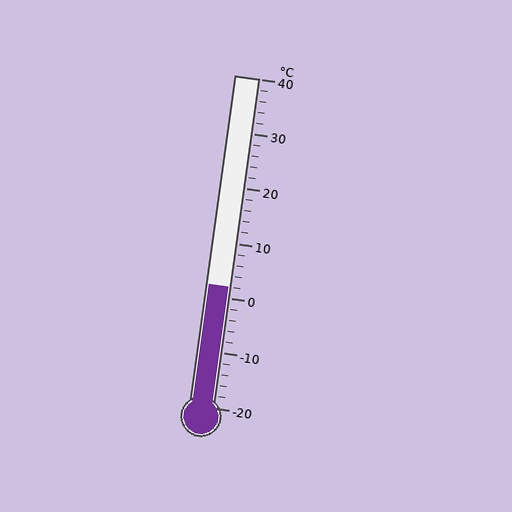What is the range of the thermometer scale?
The thermometer scale ranges from -20°C to 40°C.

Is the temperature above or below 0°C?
The temperature is above 0°C.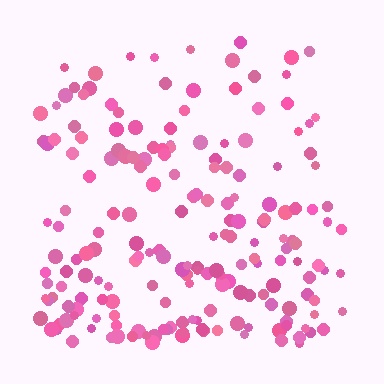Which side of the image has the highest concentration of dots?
The bottom.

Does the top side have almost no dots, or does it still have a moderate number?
Still a moderate number, just noticeably fewer than the bottom.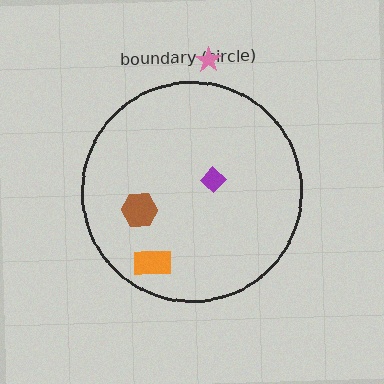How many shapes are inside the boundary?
3 inside, 1 outside.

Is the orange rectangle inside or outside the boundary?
Inside.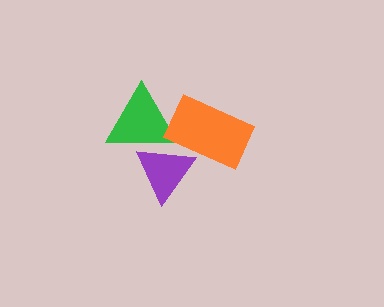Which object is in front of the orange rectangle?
The purple triangle is in front of the orange rectangle.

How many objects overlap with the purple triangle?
2 objects overlap with the purple triangle.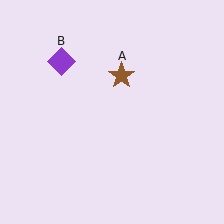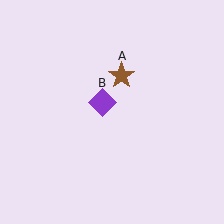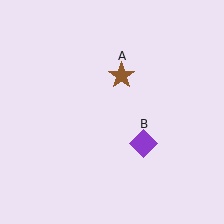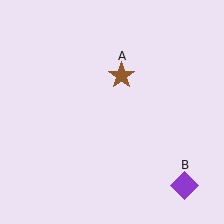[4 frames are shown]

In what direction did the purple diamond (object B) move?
The purple diamond (object B) moved down and to the right.